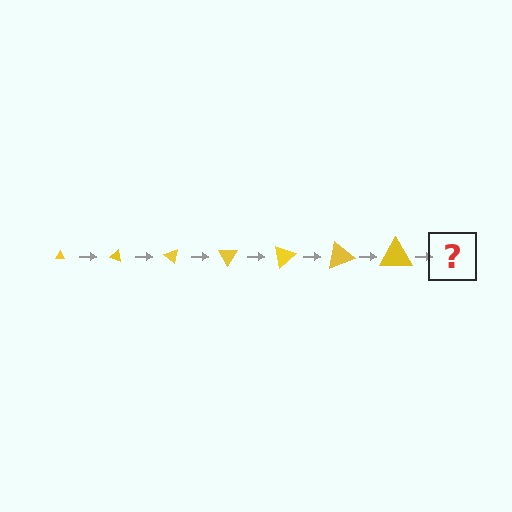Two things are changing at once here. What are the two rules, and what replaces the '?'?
The two rules are that the triangle grows larger each step and it rotates 20 degrees each step. The '?' should be a triangle, larger than the previous one and rotated 140 degrees from the start.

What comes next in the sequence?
The next element should be a triangle, larger than the previous one and rotated 140 degrees from the start.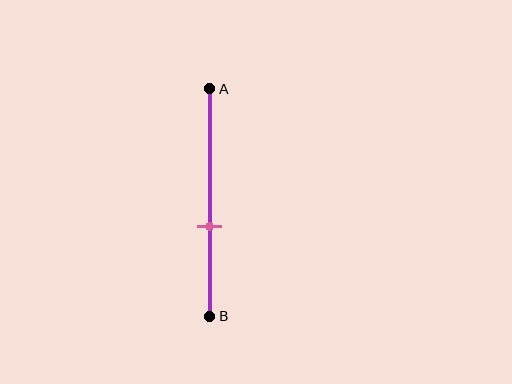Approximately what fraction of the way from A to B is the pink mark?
The pink mark is approximately 60% of the way from A to B.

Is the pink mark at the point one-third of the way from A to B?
No, the mark is at about 60% from A, not at the 33% one-third point.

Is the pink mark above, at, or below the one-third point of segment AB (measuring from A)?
The pink mark is below the one-third point of segment AB.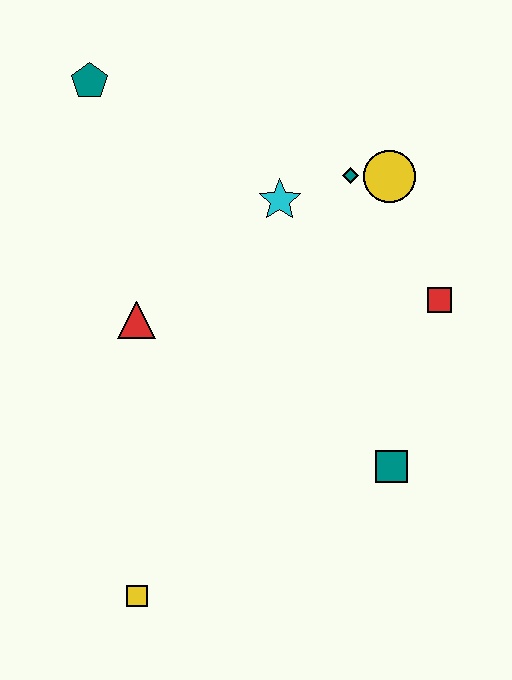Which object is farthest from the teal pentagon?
The yellow square is farthest from the teal pentagon.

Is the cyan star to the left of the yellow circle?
Yes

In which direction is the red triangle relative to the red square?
The red triangle is to the left of the red square.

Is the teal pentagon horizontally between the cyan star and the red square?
No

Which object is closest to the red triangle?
The cyan star is closest to the red triangle.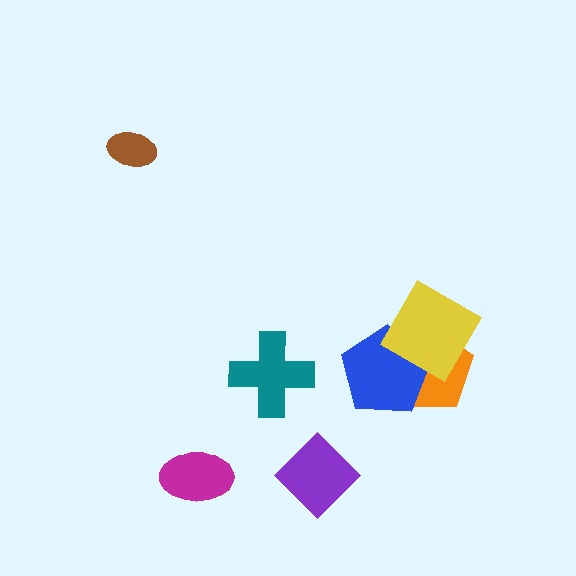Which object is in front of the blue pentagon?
The yellow diamond is in front of the blue pentagon.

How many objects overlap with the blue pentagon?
2 objects overlap with the blue pentagon.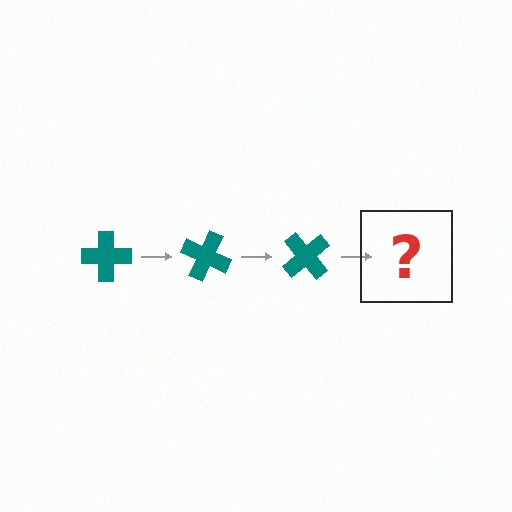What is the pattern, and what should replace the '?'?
The pattern is that the cross rotates 25 degrees each step. The '?' should be a teal cross rotated 75 degrees.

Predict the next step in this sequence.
The next step is a teal cross rotated 75 degrees.